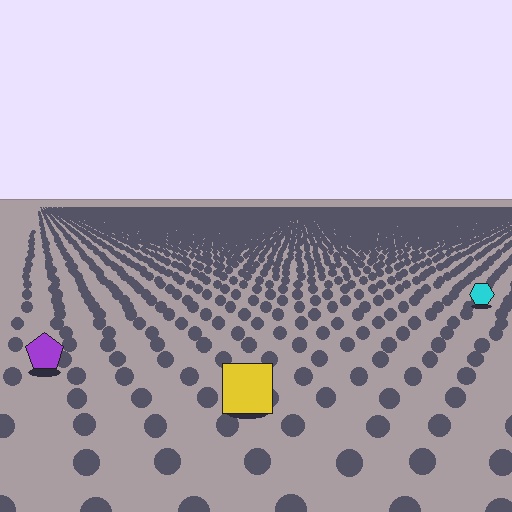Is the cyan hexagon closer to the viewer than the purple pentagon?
No. The purple pentagon is closer — you can tell from the texture gradient: the ground texture is coarser near it.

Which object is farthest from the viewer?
The cyan hexagon is farthest from the viewer. It appears smaller and the ground texture around it is denser.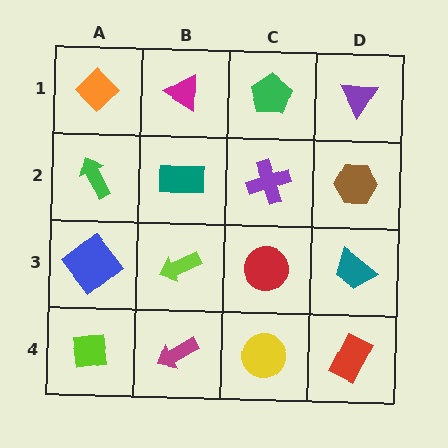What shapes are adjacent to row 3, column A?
A green arrow (row 2, column A), a lime square (row 4, column A), a lime arrow (row 3, column B).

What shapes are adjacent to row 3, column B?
A teal rectangle (row 2, column B), a magenta arrow (row 4, column B), a blue diamond (row 3, column A), a red circle (row 3, column C).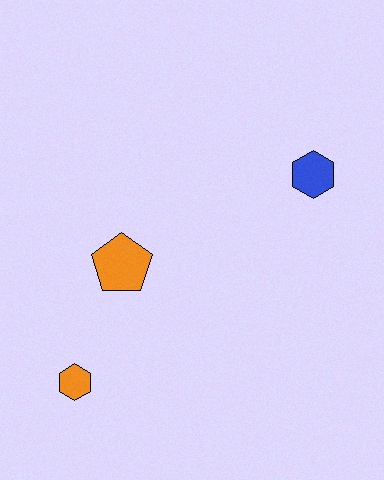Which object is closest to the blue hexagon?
The orange pentagon is closest to the blue hexagon.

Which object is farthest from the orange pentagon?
The blue hexagon is farthest from the orange pentagon.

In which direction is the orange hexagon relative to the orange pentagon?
The orange hexagon is below the orange pentagon.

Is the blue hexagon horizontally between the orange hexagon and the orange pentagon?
No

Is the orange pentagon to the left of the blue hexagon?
Yes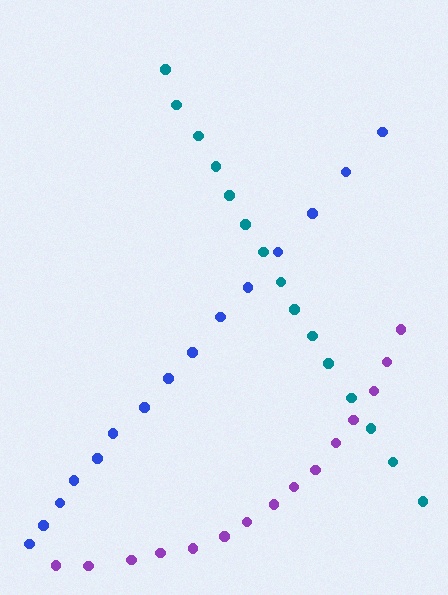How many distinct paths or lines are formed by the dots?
There are 3 distinct paths.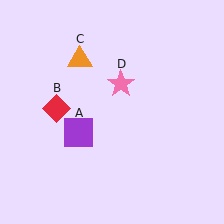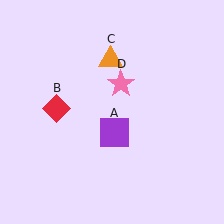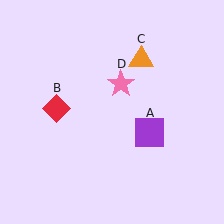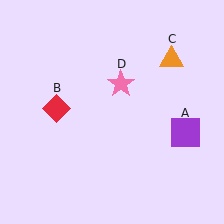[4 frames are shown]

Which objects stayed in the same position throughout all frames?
Red diamond (object B) and pink star (object D) remained stationary.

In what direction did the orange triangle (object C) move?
The orange triangle (object C) moved right.